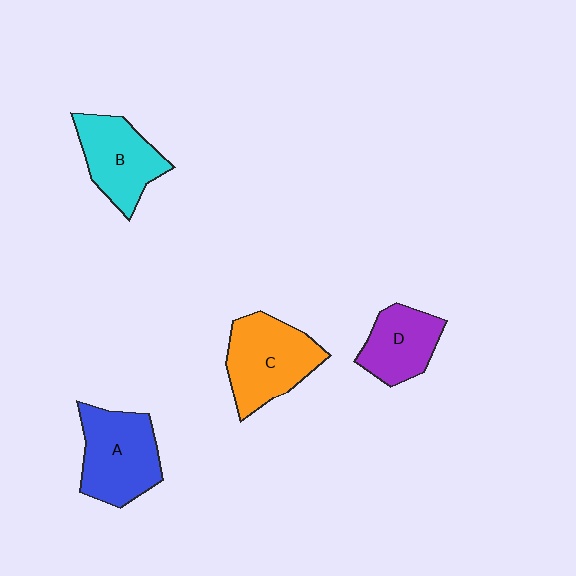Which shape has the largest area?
Shape C (orange).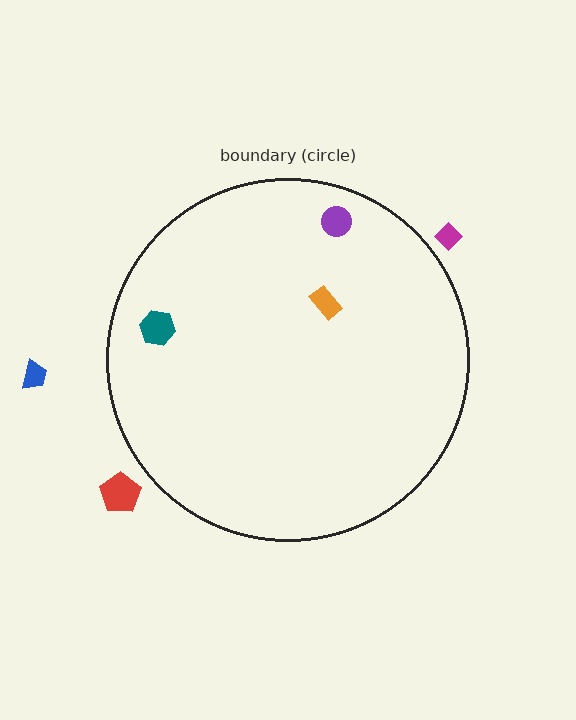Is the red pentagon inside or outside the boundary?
Outside.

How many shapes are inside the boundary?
3 inside, 3 outside.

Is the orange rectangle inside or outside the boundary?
Inside.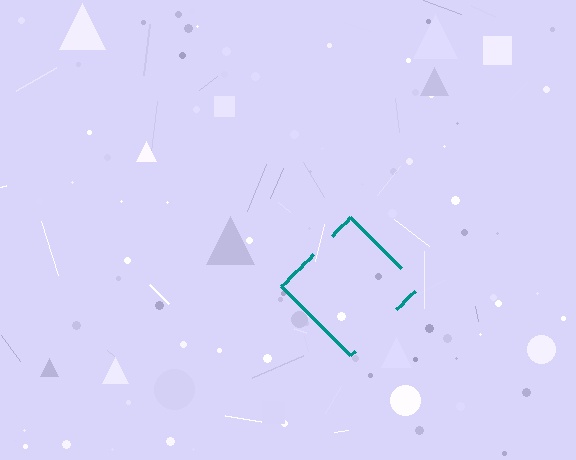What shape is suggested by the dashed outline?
The dashed outline suggests a diamond.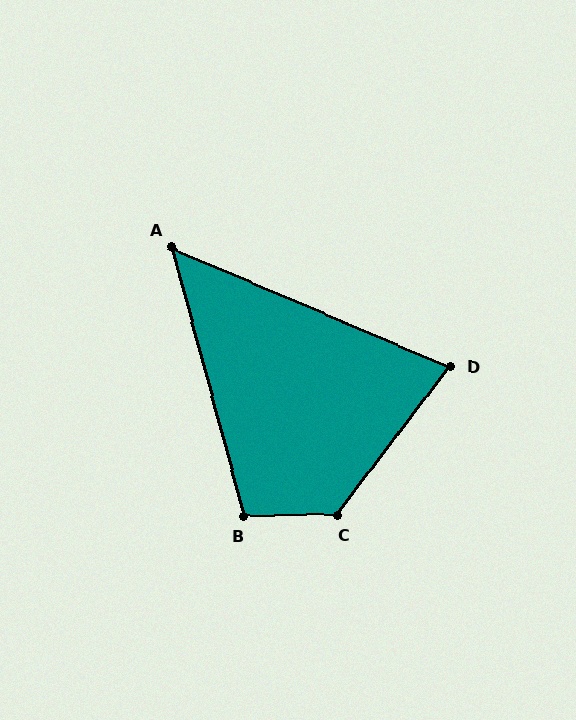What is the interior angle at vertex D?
Approximately 76 degrees (acute).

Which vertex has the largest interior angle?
C, at approximately 128 degrees.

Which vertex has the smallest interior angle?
A, at approximately 52 degrees.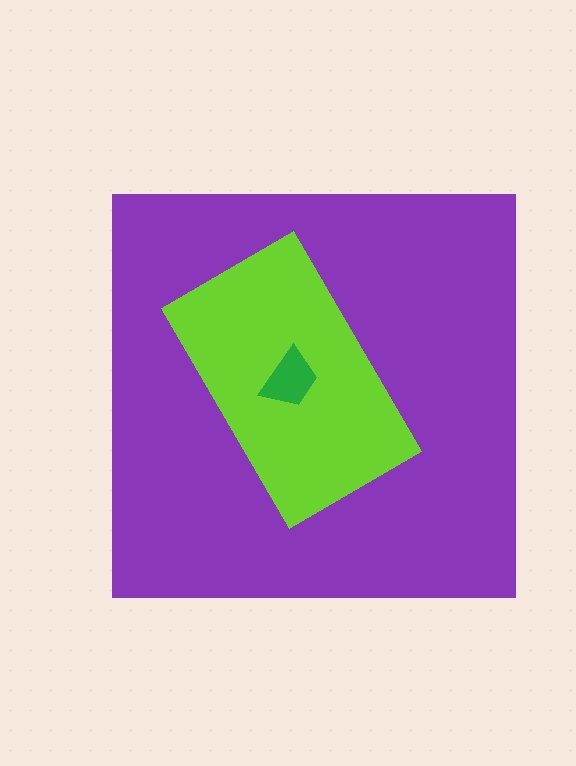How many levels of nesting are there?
3.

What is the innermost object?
The green trapezoid.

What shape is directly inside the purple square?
The lime rectangle.